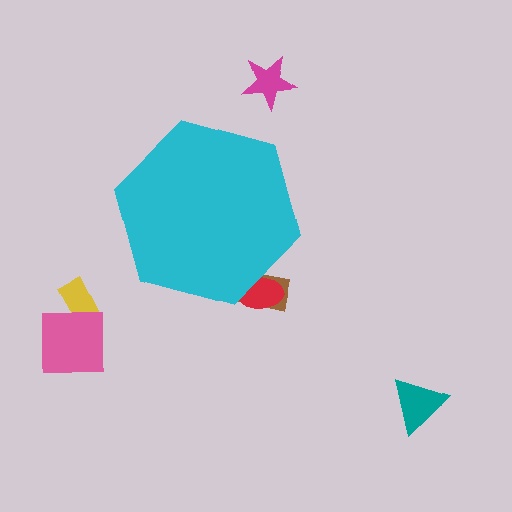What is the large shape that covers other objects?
A cyan hexagon.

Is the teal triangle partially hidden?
No, the teal triangle is fully visible.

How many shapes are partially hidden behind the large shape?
2 shapes are partially hidden.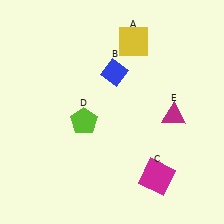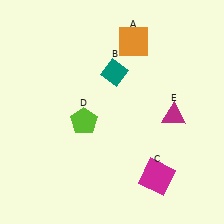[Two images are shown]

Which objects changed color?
A changed from yellow to orange. B changed from blue to teal.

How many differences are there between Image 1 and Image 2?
There are 2 differences between the two images.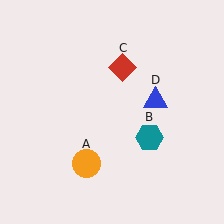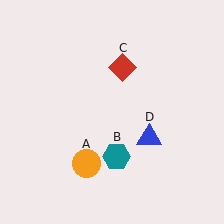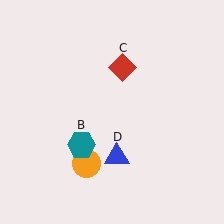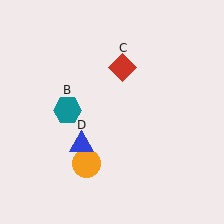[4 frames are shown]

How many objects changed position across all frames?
2 objects changed position: teal hexagon (object B), blue triangle (object D).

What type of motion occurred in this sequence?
The teal hexagon (object B), blue triangle (object D) rotated clockwise around the center of the scene.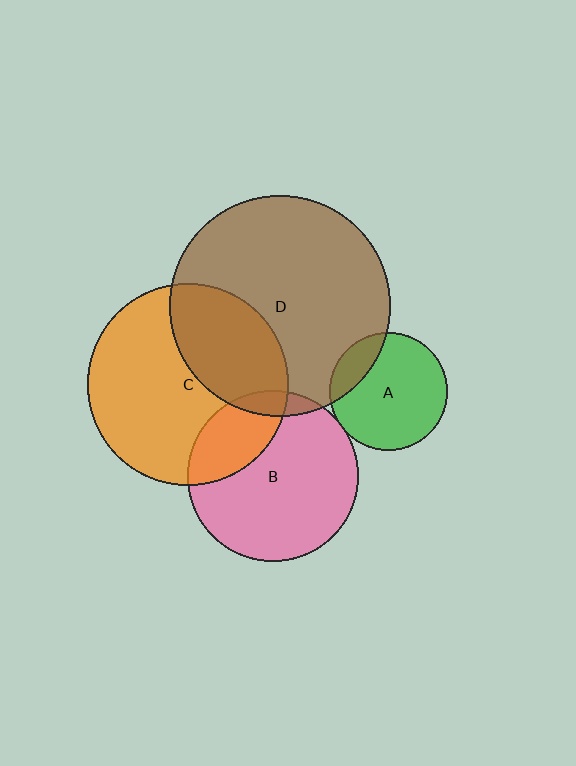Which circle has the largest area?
Circle D (brown).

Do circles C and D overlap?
Yes.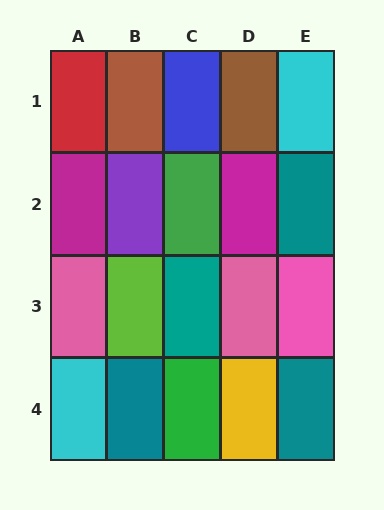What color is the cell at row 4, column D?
Yellow.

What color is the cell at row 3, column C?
Teal.